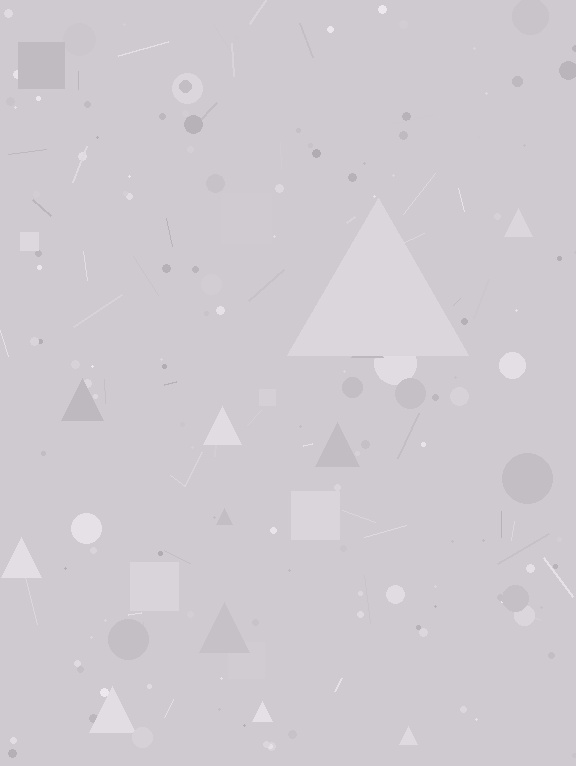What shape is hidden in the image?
A triangle is hidden in the image.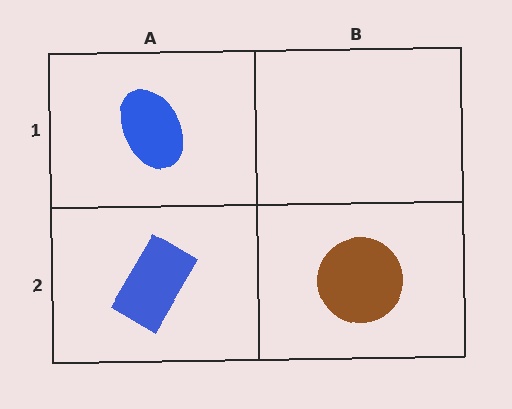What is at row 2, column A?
A blue rectangle.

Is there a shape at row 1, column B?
No, that cell is empty.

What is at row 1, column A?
A blue ellipse.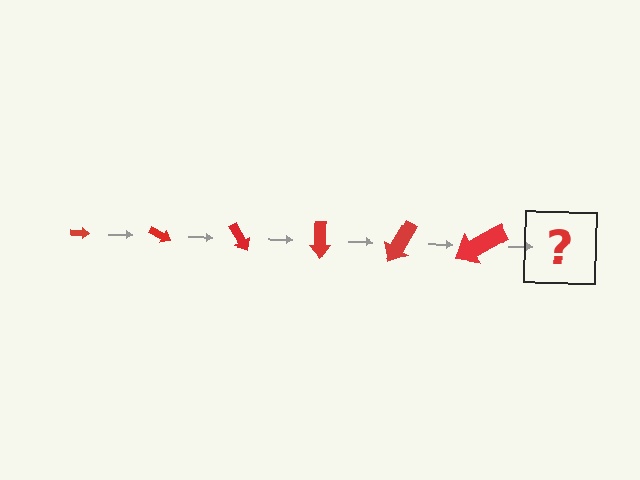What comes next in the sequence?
The next element should be an arrow, larger than the previous one and rotated 180 degrees from the start.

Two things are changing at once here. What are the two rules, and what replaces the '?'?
The two rules are that the arrow grows larger each step and it rotates 30 degrees each step. The '?' should be an arrow, larger than the previous one and rotated 180 degrees from the start.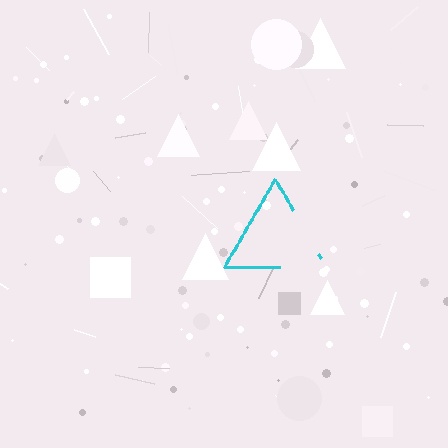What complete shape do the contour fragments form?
The contour fragments form a triangle.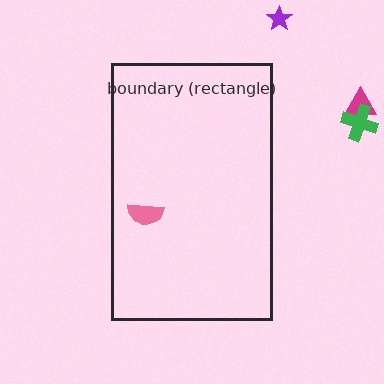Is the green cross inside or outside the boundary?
Outside.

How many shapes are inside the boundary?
1 inside, 3 outside.